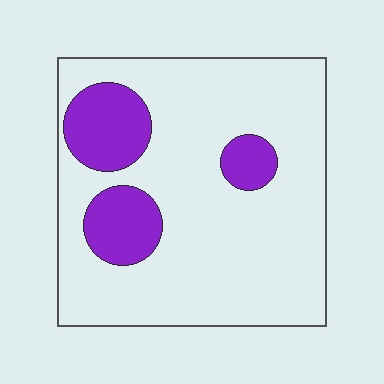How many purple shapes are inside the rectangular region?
3.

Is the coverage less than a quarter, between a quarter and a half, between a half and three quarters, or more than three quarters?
Less than a quarter.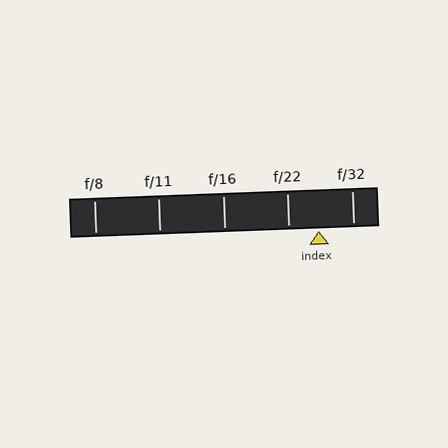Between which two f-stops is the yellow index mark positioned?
The index mark is between f/22 and f/32.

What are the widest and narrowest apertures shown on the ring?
The widest aperture shown is f/8 and the narrowest is f/32.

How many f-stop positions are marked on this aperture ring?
There are 5 f-stop positions marked.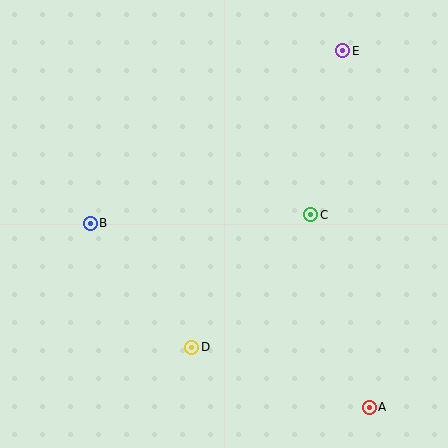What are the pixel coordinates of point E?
Point E is at (343, 51).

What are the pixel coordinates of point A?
Point A is at (369, 407).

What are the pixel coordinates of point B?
Point B is at (90, 223).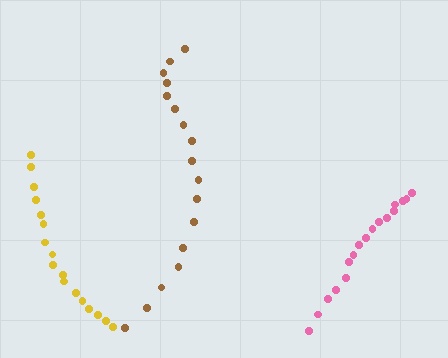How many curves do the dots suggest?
There are 3 distinct paths.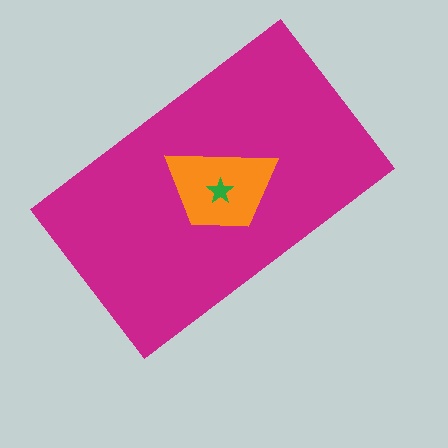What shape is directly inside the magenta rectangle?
The orange trapezoid.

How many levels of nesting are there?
3.